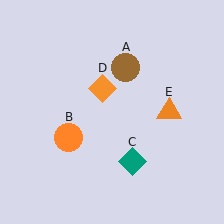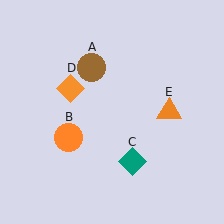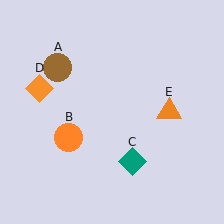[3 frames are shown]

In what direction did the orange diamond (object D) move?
The orange diamond (object D) moved left.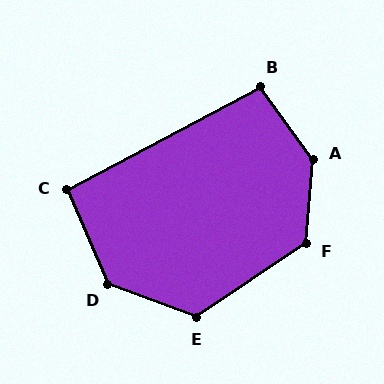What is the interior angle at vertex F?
Approximately 129 degrees (obtuse).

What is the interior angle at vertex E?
Approximately 126 degrees (obtuse).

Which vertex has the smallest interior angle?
C, at approximately 95 degrees.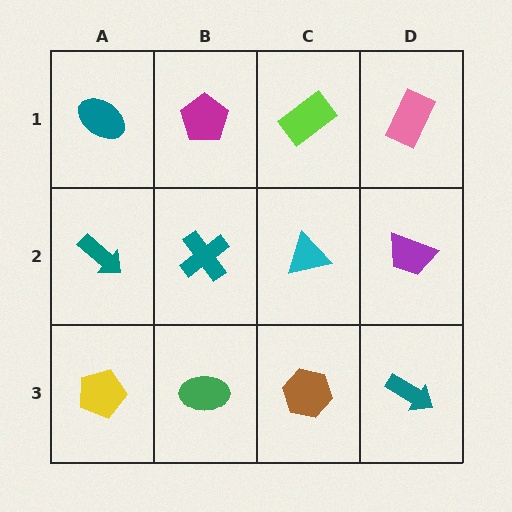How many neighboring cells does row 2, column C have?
4.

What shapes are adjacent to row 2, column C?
A lime rectangle (row 1, column C), a brown hexagon (row 3, column C), a teal cross (row 2, column B), a purple trapezoid (row 2, column D).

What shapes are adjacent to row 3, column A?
A teal arrow (row 2, column A), a green ellipse (row 3, column B).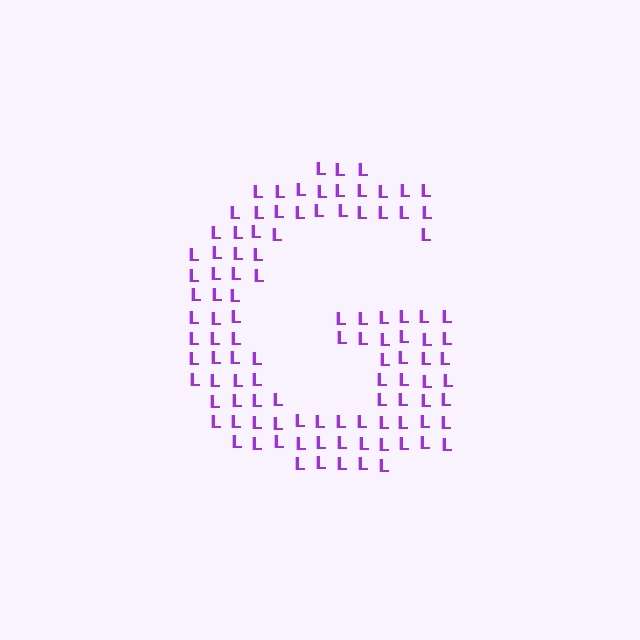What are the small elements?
The small elements are letter L's.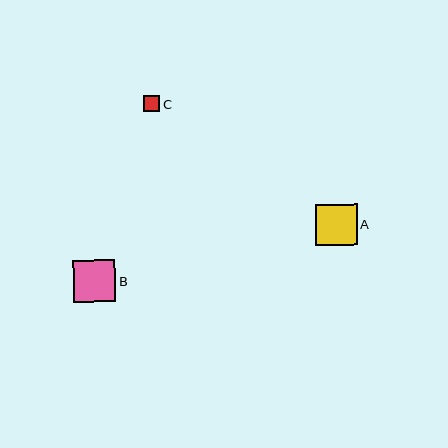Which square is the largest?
Square B is the largest with a size of approximately 42 pixels.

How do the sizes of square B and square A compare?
Square B and square A are approximately the same size.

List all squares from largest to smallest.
From largest to smallest: B, A, C.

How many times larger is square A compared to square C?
Square A is approximately 2.6 times the size of square C.